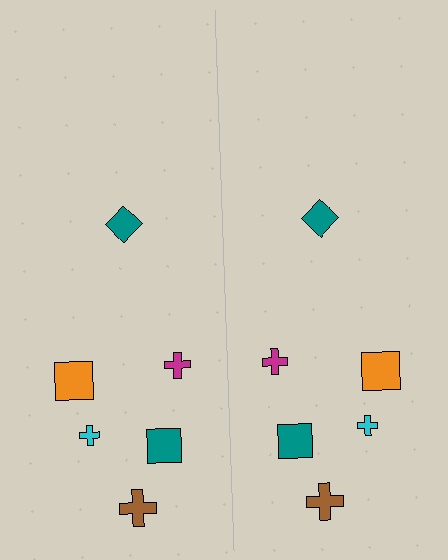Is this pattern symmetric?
Yes, this pattern has bilateral (reflection) symmetry.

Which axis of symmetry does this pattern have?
The pattern has a vertical axis of symmetry running through the center of the image.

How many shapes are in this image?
There are 12 shapes in this image.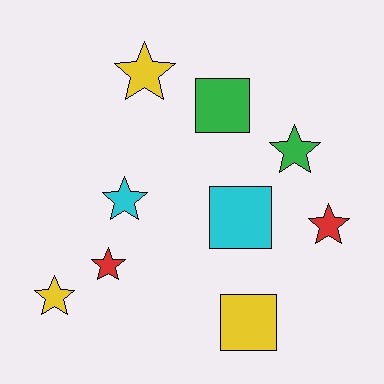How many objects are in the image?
There are 9 objects.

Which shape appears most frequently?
Star, with 6 objects.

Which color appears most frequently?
Yellow, with 3 objects.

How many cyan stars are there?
There is 1 cyan star.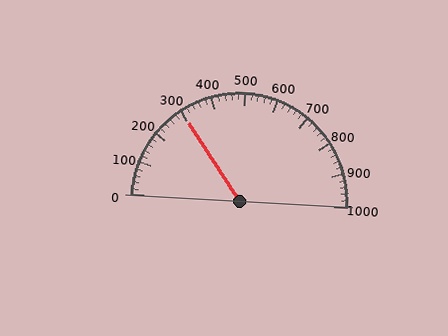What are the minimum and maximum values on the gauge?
The gauge ranges from 0 to 1000.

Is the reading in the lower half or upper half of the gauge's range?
The reading is in the lower half of the range (0 to 1000).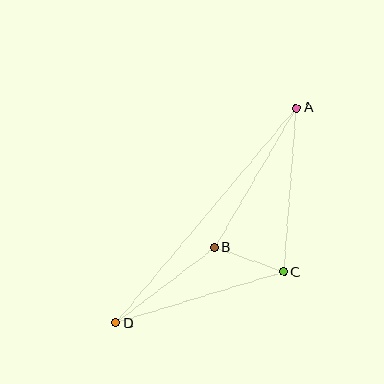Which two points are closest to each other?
Points B and C are closest to each other.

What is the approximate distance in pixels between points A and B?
The distance between A and B is approximately 162 pixels.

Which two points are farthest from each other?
Points A and D are farthest from each other.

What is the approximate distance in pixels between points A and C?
The distance between A and C is approximately 165 pixels.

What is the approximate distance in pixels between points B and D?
The distance between B and D is approximately 124 pixels.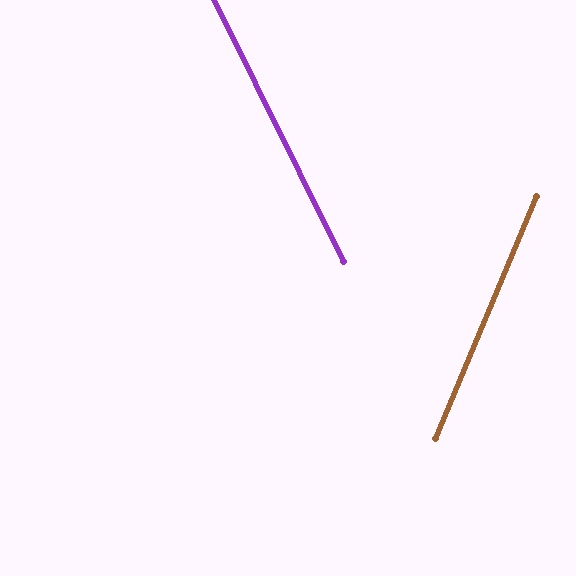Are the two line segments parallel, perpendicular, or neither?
Neither parallel nor perpendicular — they differ by about 49°.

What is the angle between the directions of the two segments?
Approximately 49 degrees.